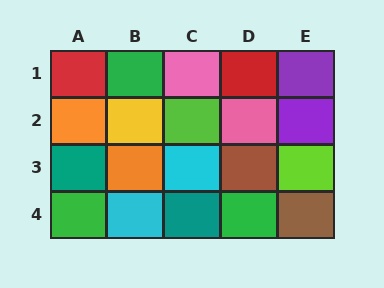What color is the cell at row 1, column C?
Pink.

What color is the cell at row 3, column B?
Orange.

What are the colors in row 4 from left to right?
Green, cyan, teal, green, brown.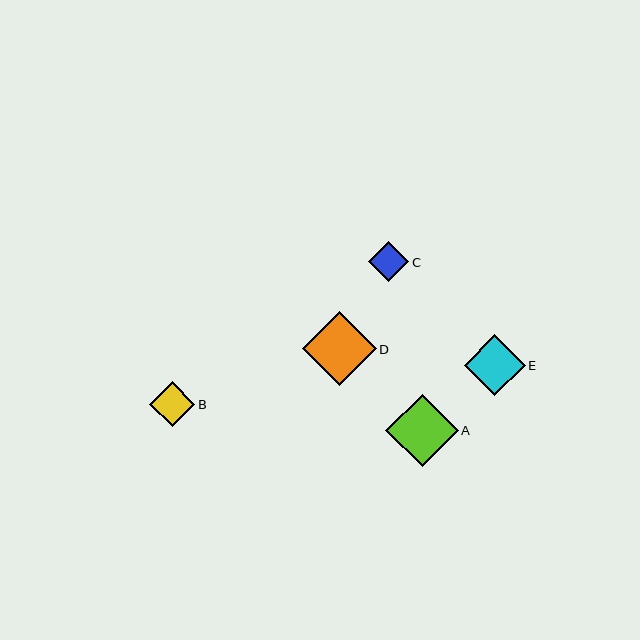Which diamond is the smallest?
Diamond C is the smallest with a size of approximately 40 pixels.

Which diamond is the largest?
Diamond D is the largest with a size of approximately 74 pixels.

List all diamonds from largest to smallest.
From largest to smallest: D, A, E, B, C.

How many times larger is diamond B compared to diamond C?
Diamond B is approximately 1.1 times the size of diamond C.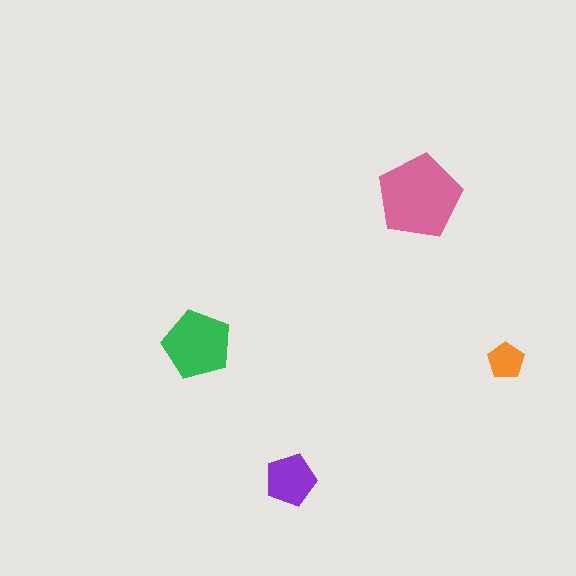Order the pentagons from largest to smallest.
the pink one, the green one, the purple one, the orange one.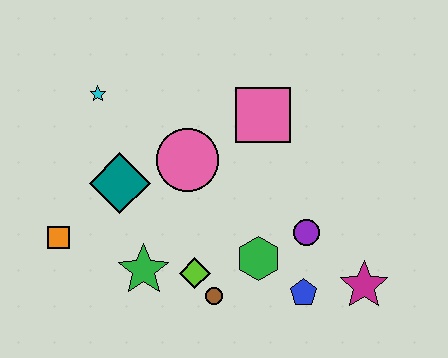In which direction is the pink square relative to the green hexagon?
The pink square is above the green hexagon.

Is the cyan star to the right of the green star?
No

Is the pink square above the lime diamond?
Yes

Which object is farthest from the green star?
The magenta star is farthest from the green star.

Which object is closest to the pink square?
The pink circle is closest to the pink square.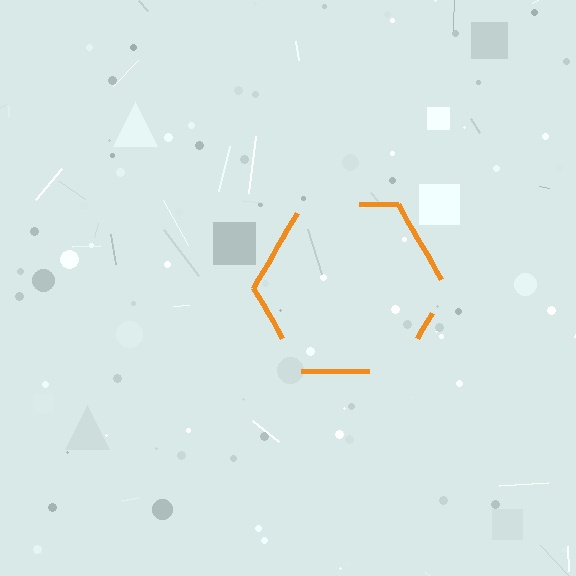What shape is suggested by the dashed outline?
The dashed outline suggests a hexagon.